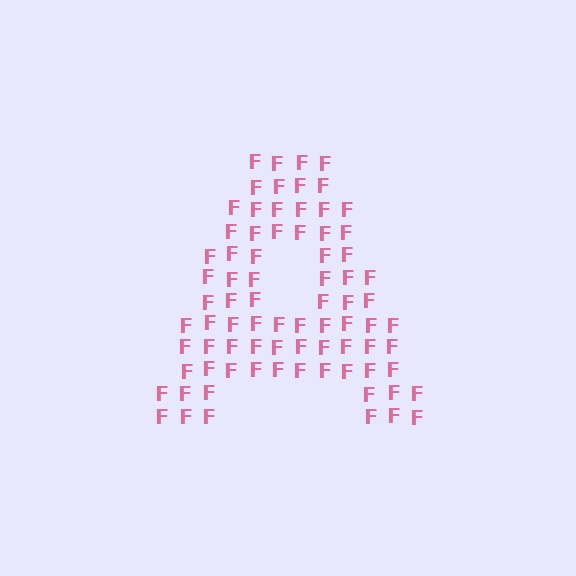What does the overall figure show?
The overall figure shows the letter A.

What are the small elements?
The small elements are letter F's.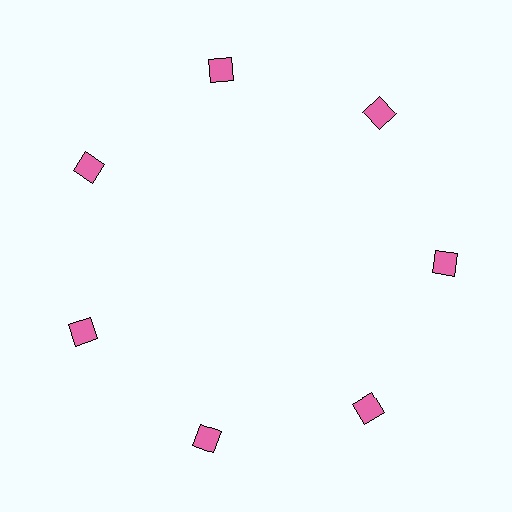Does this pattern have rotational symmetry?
Yes, this pattern has 7-fold rotational symmetry. It looks the same after rotating 51 degrees around the center.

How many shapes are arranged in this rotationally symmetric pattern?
There are 7 shapes, arranged in 7 groups of 1.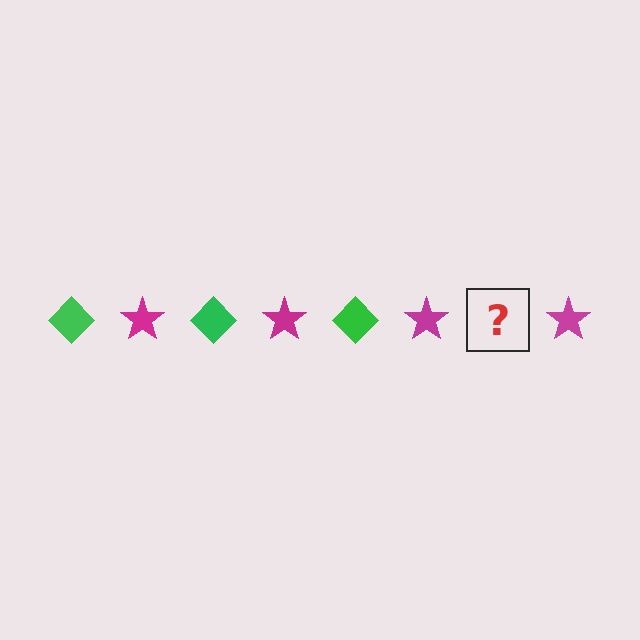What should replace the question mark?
The question mark should be replaced with a green diamond.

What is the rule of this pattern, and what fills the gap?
The rule is that the pattern alternates between green diamond and magenta star. The gap should be filled with a green diamond.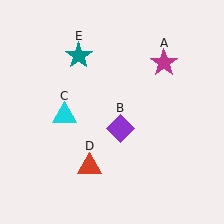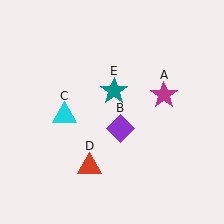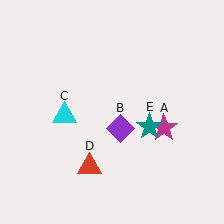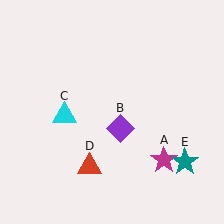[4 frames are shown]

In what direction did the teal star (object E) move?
The teal star (object E) moved down and to the right.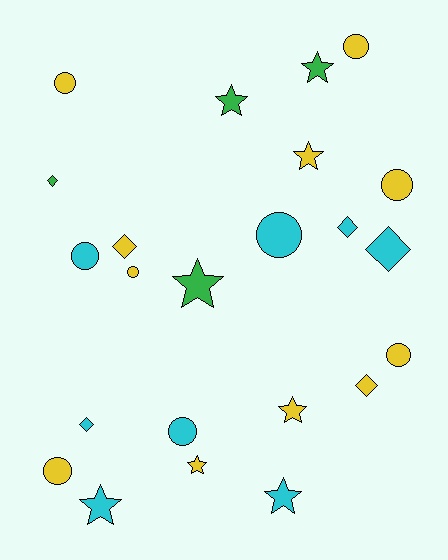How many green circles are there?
There are no green circles.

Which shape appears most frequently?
Circle, with 9 objects.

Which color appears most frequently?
Yellow, with 11 objects.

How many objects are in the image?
There are 23 objects.